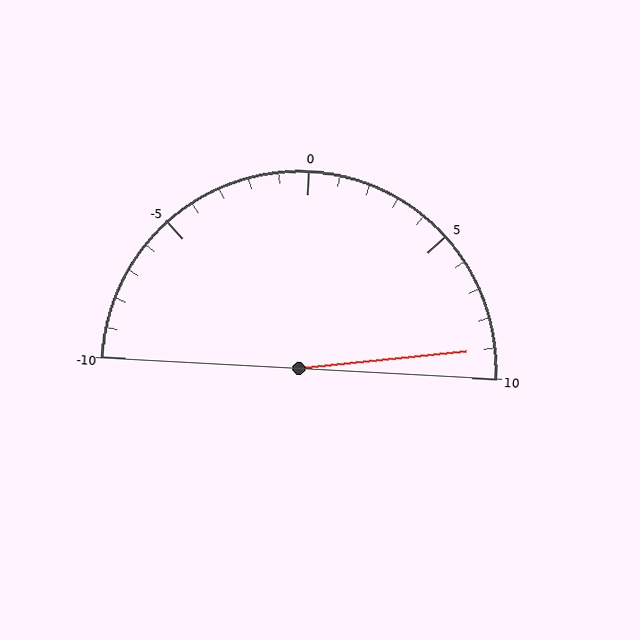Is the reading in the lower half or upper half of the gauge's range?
The reading is in the upper half of the range (-10 to 10).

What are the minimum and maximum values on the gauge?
The gauge ranges from -10 to 10.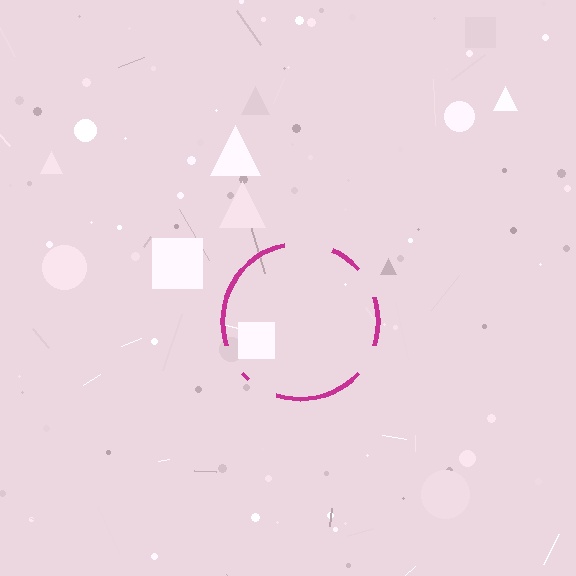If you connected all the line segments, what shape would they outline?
They would outline a circle.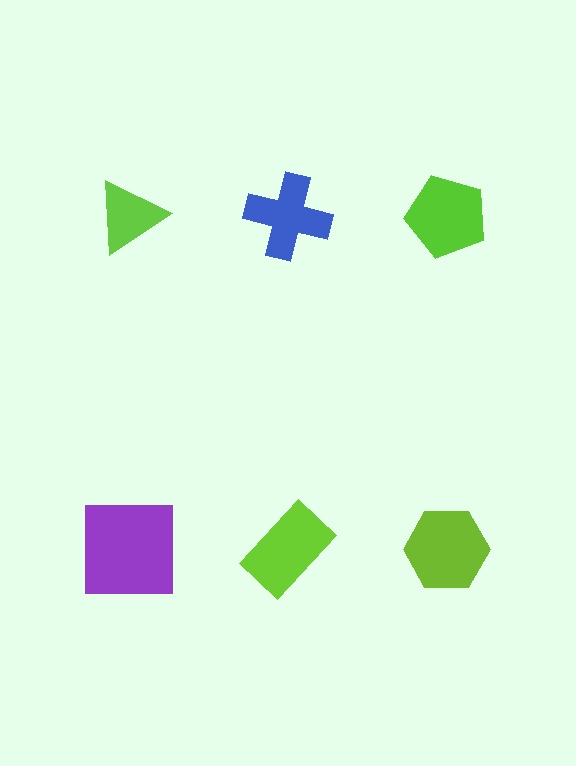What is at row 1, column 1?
A lime triangle.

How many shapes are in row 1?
3 shapes.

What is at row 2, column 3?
A lime hexagon.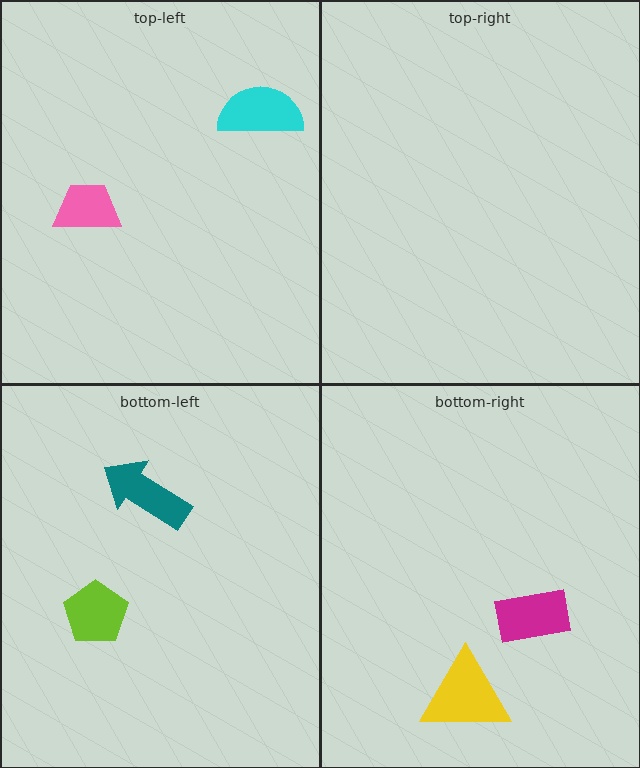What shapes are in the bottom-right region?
The magenta rectangle, the yellow triangle.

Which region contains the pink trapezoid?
The top-left region.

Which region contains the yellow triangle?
The bottom-right region.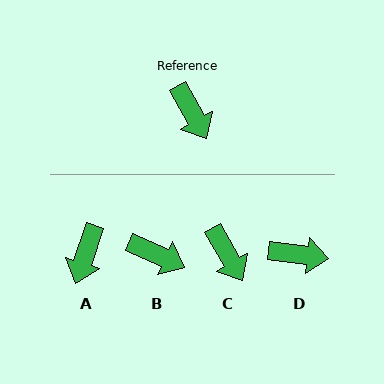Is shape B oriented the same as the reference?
No, it is off by about 36 degrees.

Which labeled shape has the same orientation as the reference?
C.